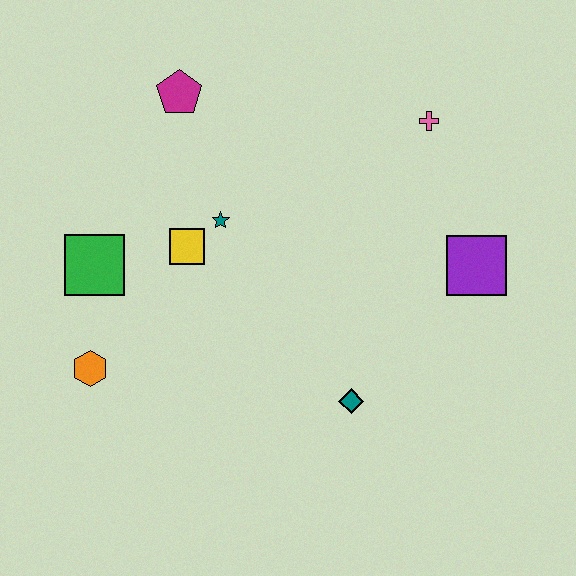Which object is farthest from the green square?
The purple square is farthest from the green square.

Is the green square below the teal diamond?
No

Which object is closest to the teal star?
The yellow square is closest to the teal star.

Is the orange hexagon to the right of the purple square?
No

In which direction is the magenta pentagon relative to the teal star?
The magenta pentagon is above the teal star.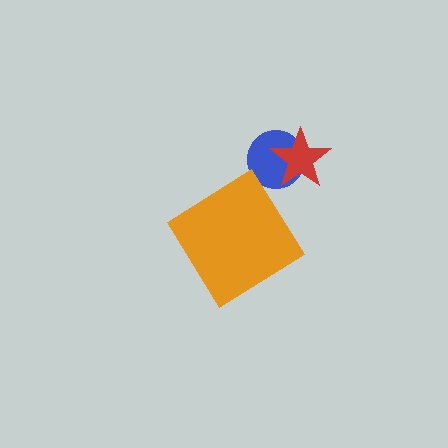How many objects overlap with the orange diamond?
0 objects overlap with the orange diamond.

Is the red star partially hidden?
No, no other shape covers it.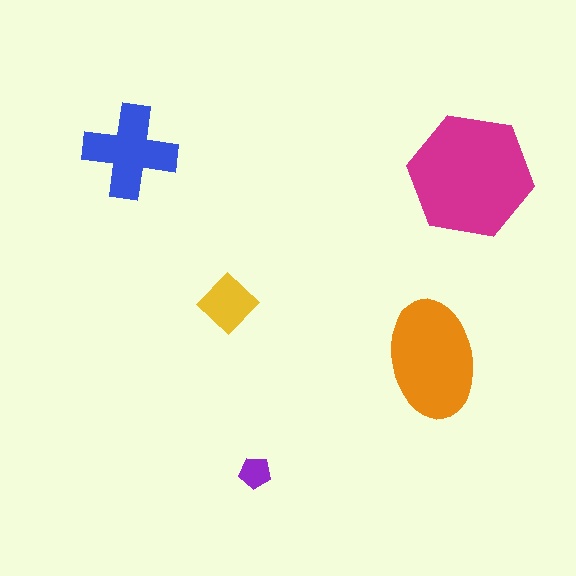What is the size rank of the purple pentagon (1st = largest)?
5th.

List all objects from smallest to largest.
The purple pentagon, the yellow diamond, the blue cross, the orange ellipse, the magenta hexagon.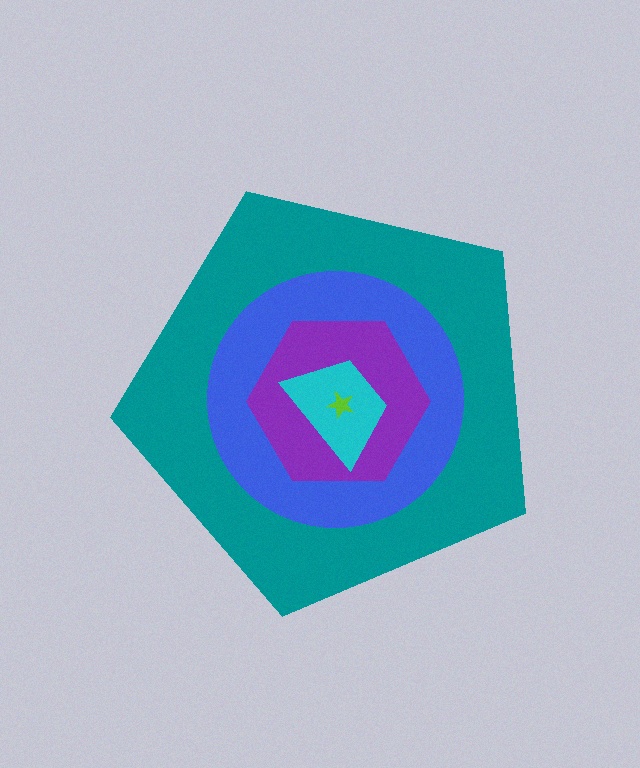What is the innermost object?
The lime star.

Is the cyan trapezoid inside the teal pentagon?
Yes.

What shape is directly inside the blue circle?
The purple hexagon.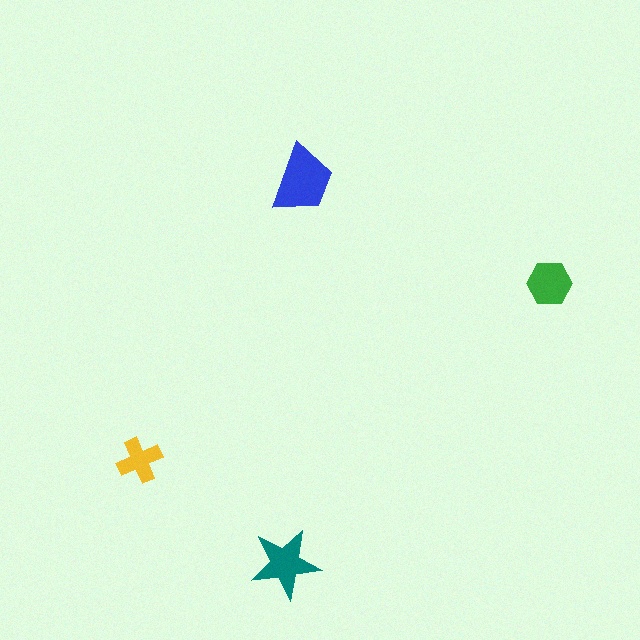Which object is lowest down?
The teal star is bottommost.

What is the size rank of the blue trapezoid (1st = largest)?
1st.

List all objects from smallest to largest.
The yellow cross, the green hexagon, the teal star, the blue trapezoid.